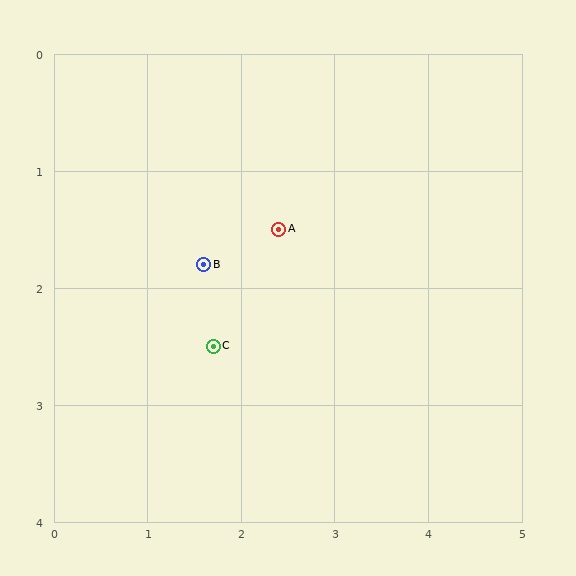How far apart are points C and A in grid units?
Points C and A are about 1.2 grid units apart.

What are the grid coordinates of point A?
Point A is at approximately (2.4, 1.5).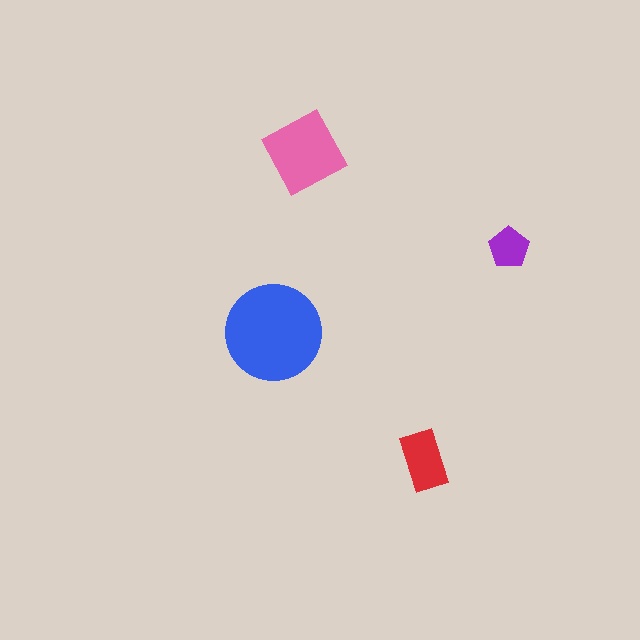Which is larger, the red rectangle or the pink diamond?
The pink diamond.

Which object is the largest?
The blue circle.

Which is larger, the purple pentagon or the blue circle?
The blue circle.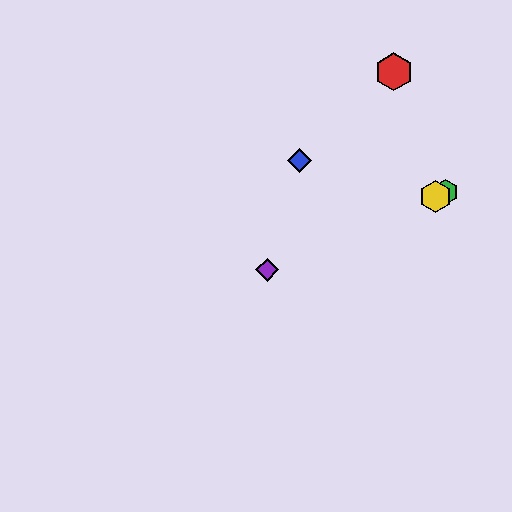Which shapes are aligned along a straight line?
The green hexagon, the yellow hexagon, the purple diamond are aligned along a straight line.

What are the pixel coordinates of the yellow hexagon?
The yellow hexagon is at (436, 196).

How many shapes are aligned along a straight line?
3 shapes (the green hexagon, the yellow hexagon, the purple diamond) are aligned along a straight line.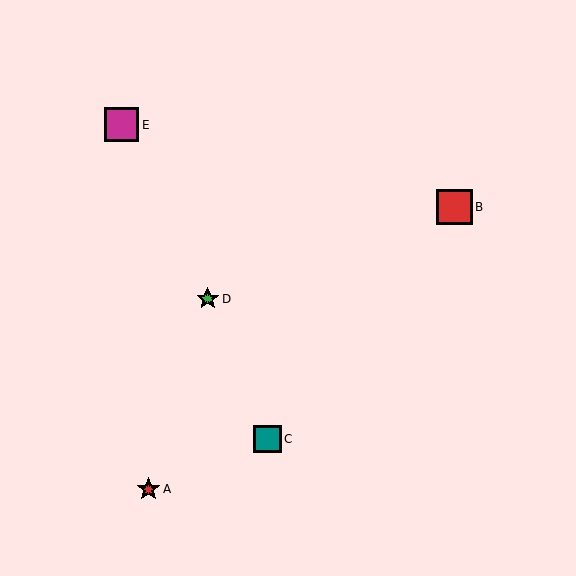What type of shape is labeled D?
Shape D is a green star.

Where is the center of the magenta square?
The center of the magenta square is at (122, 125).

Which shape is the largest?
The red square (labeled B) is the largest.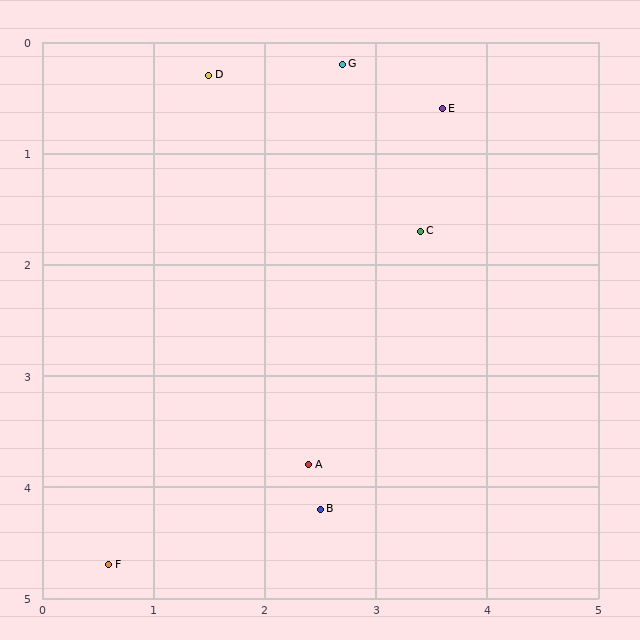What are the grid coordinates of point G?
Point G is at approximately (2.7, 0.2).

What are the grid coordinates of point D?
Point D is at approximately (1.5, 0.3).